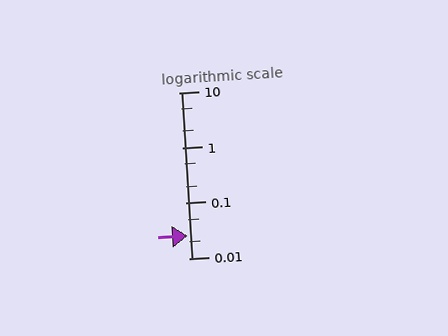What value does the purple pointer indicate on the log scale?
The pointer indicates approximately 0.025.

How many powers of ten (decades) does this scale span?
The scale spans 3 decades, from 0.01 to 10.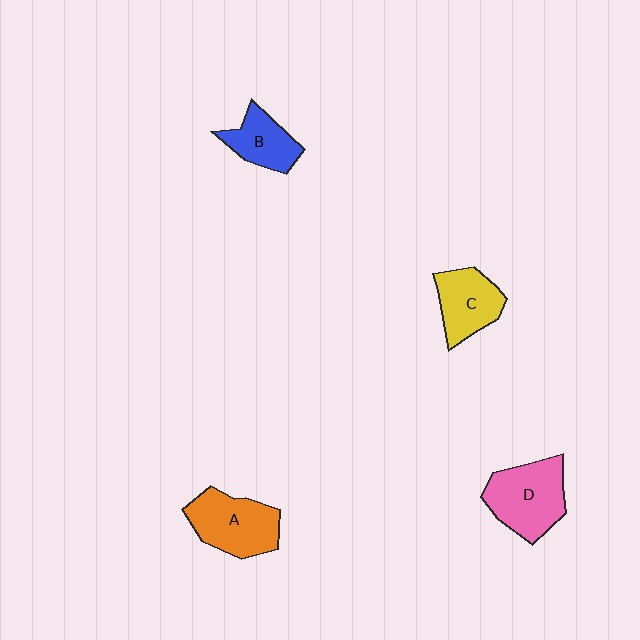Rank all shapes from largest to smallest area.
From largest to smallest: D (pink), A (orange), C (yellow), B (blue).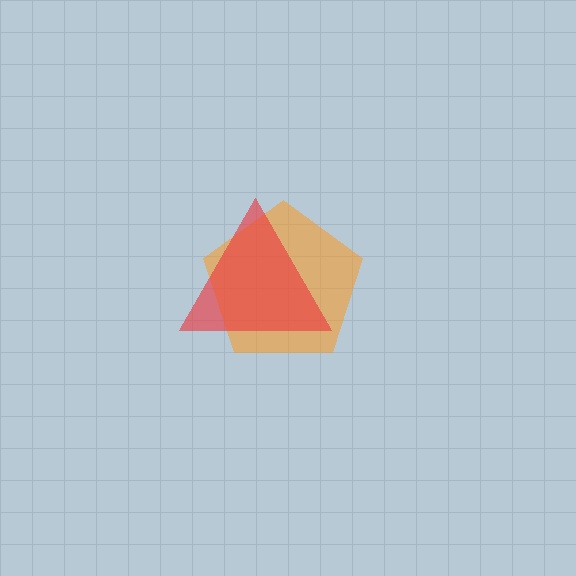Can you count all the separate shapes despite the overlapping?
Yes, there are 2 separate shapes.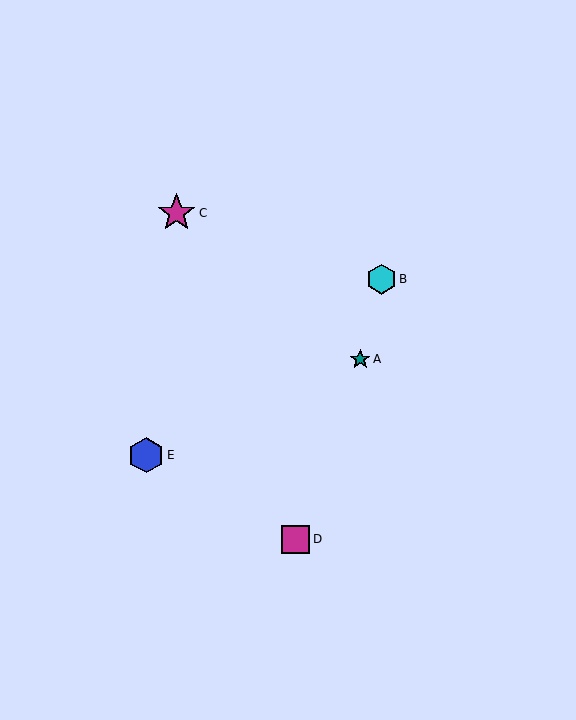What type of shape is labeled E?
Shape E is a blue hexagon.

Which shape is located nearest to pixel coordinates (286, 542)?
The magenta square (labeled D) at (295, 539) is nearest to that location.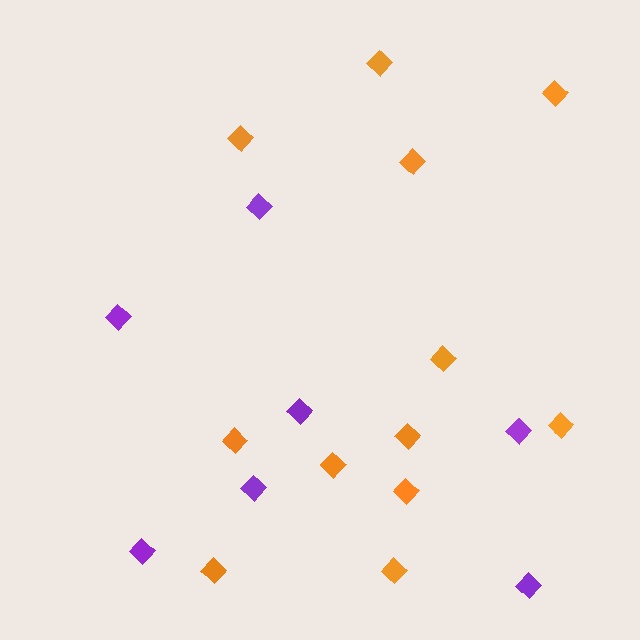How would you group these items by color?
There are 2 groups: one group of purple diamonds (7) and one group of orange diamonds (12).